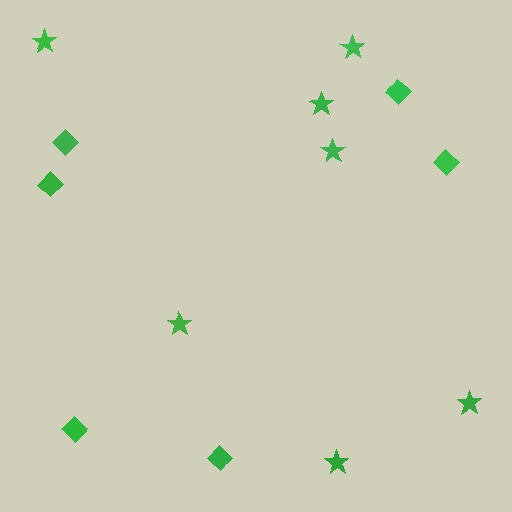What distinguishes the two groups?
There are 2 groups: one group of diamonds (6) and one group of stars (7).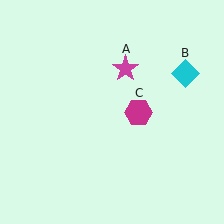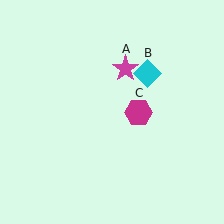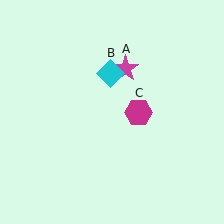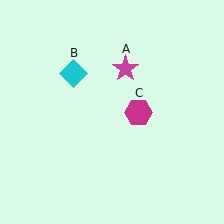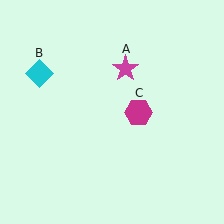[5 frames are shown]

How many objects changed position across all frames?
1 object changed position: cyan diamond (object B).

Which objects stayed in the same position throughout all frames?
Magenta star (object A) and magenta hexagon (object C) remained stationary.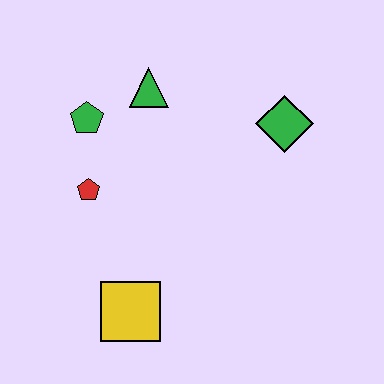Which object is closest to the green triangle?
The green pentagon is closest to the green triangle.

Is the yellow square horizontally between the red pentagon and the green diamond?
Yes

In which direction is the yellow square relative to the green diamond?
The yellow square is below the green diamond.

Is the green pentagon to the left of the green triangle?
Yes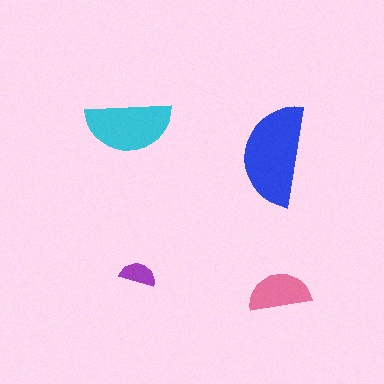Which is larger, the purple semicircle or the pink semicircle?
The pink one.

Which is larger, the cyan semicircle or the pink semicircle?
The cyan one.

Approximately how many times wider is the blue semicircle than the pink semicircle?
About 1.5 times wider.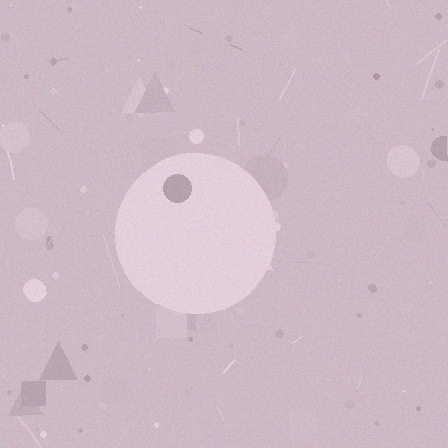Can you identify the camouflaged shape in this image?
The camouflaged shape is a circle.